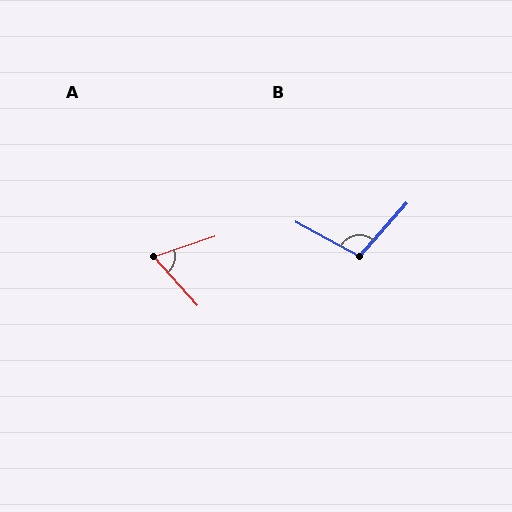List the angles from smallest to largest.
A (67°), B (103°).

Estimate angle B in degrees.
Approximately 103 degrees.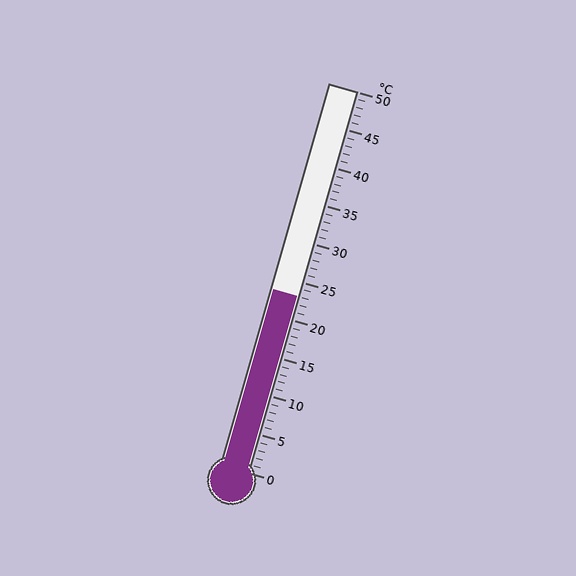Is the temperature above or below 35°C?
The temperature is below 35°C.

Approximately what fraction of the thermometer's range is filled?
The thermometer is filled to approximately 45% of its range.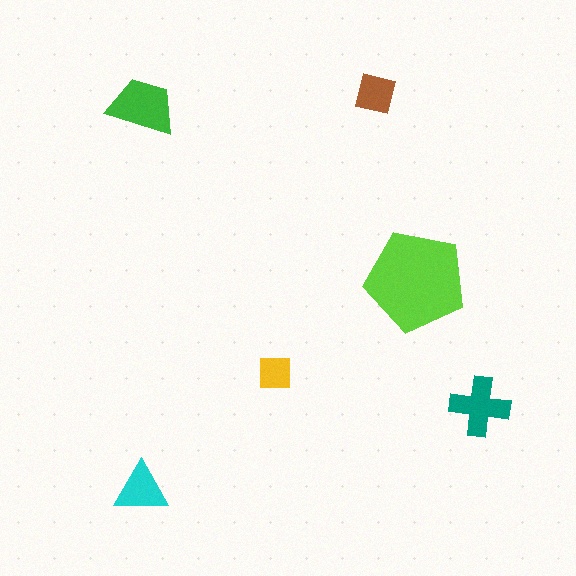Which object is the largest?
The lime pentagon.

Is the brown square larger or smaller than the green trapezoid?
Smaller.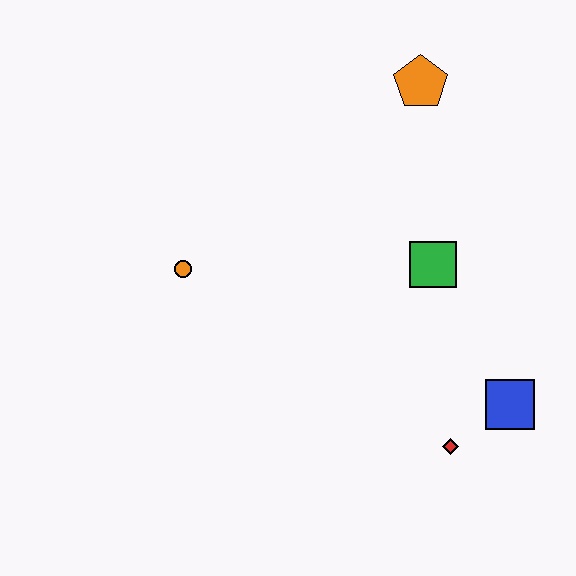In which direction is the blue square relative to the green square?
The blue square is below the green square.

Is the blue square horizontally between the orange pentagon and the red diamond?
No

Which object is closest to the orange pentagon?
The green square is closest to the orange pentagon.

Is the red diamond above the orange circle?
No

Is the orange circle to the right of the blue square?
No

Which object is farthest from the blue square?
The orange circle is farthest from the blue square.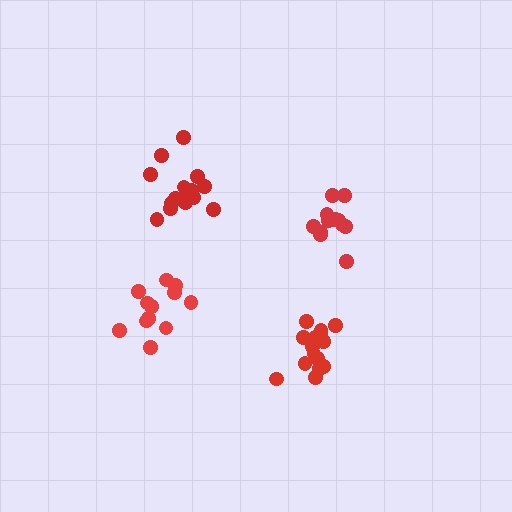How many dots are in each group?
Group 1: 15 dots, Group 2: 12 dots, Group 3: 12 dots, Group 4: 15 dots (54 total).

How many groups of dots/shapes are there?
There are 4 groups.